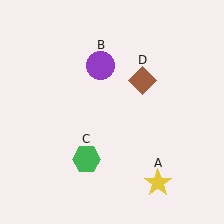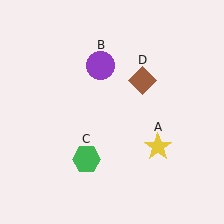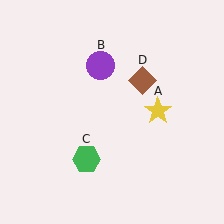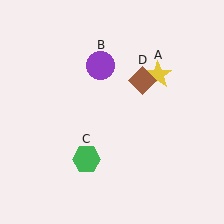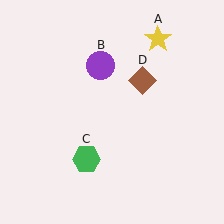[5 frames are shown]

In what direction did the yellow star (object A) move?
The yellow star (object A) moved up.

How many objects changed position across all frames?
1 object changed position: yellow star (object A).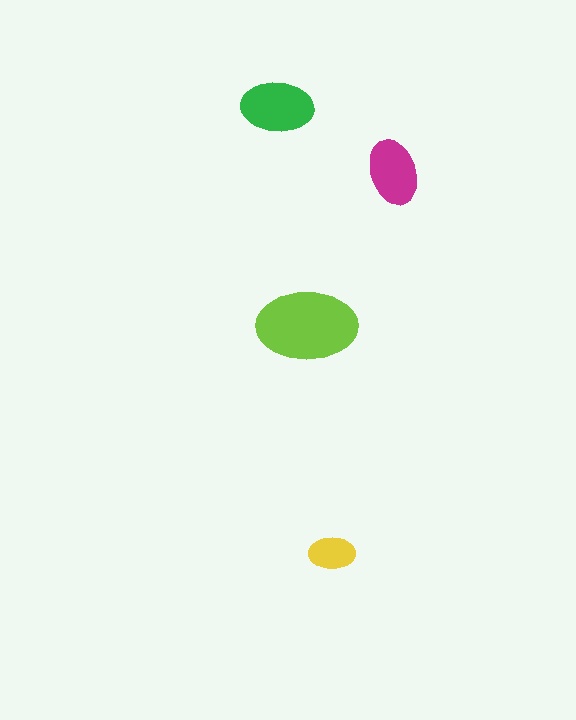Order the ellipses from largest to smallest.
the lime one, the green one, the magenta one, the yellow one.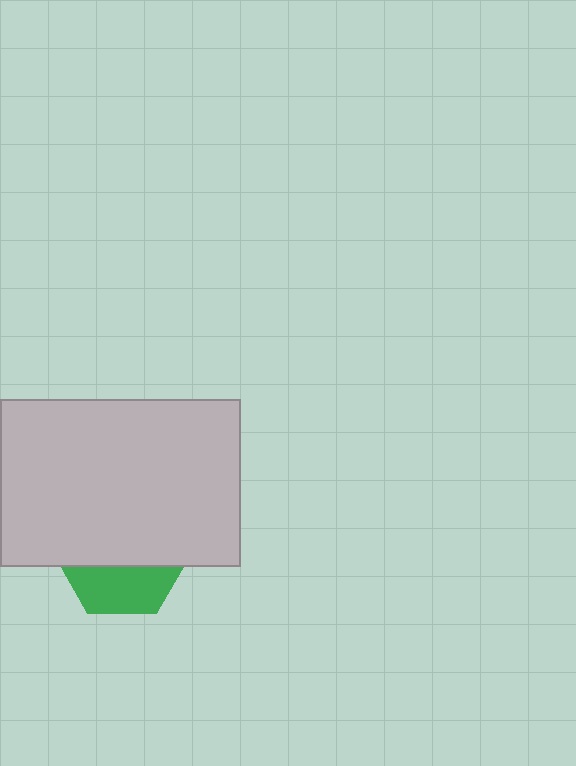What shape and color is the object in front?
The object in front is a light gray rectangle.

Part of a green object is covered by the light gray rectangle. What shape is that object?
It is a hexagon.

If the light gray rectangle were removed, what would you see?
You would see the complete green hexagon.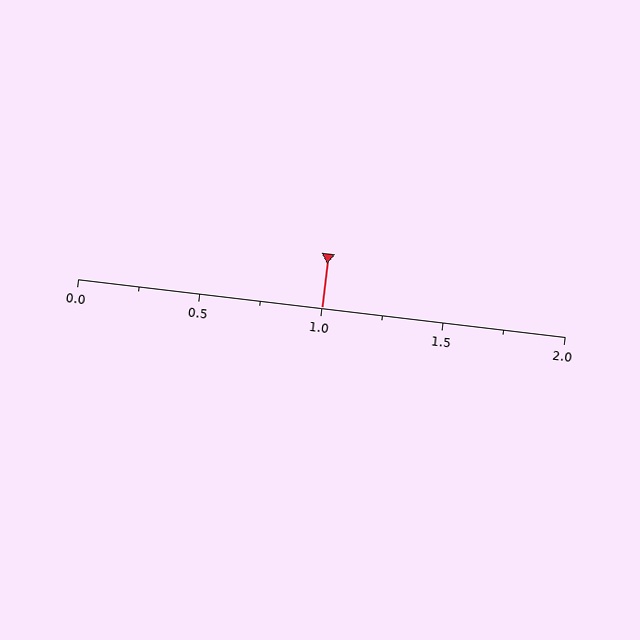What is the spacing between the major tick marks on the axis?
The major ticks are spaced 0.5 apart.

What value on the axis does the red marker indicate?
The marker indicates approximately 1.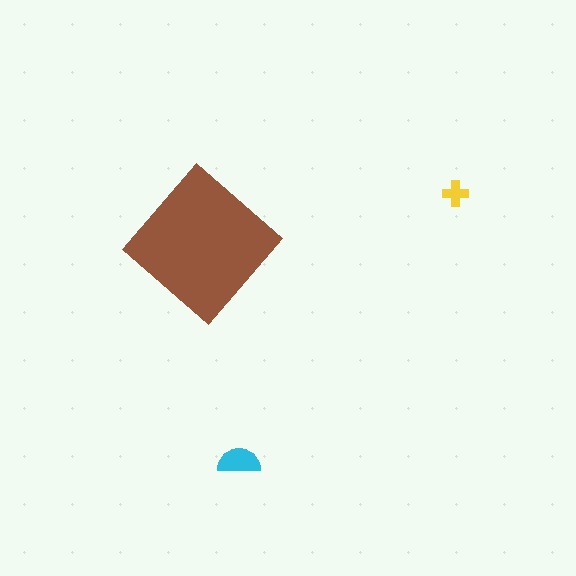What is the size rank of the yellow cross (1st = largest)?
3rd.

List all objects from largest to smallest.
The brown diamond, the cyan semicircle, the yellow cross.